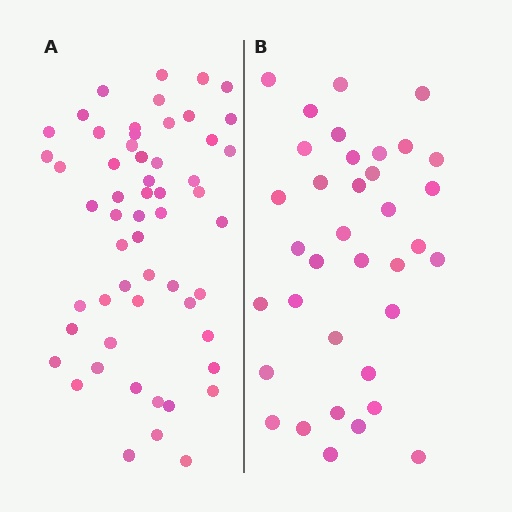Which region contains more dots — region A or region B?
Region A (the left region) has more dots.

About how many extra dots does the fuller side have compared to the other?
Region A has approximately 20 more dots than region B.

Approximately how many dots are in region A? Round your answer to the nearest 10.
About 60 dots. (The exact count is 56, which rounds to 60.)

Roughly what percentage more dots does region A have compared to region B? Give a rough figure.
About 55% more.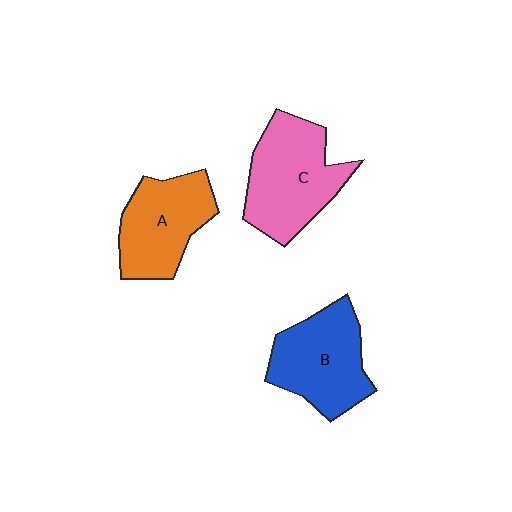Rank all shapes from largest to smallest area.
From largest to smallest: C (pink), B (blue), A (orange).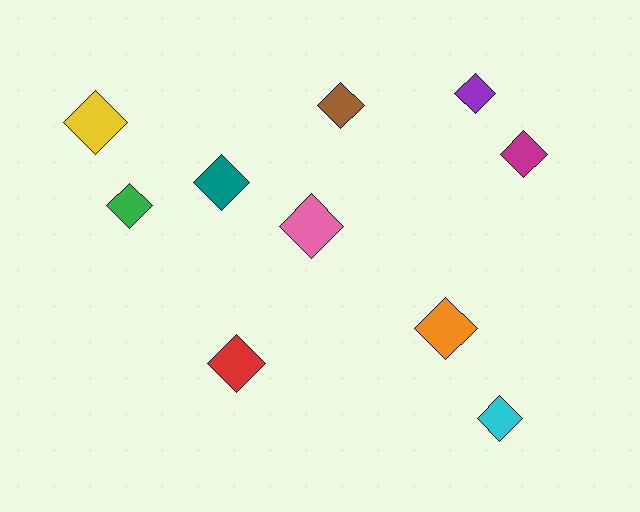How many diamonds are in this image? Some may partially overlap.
There are 10 diamonds.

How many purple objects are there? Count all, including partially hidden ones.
There is 1 purple object.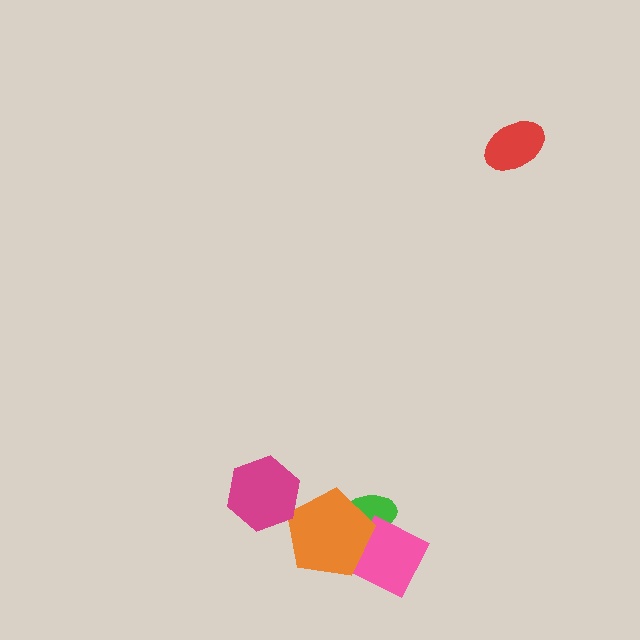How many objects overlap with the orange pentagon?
2 objects overlap with the orange pentagon.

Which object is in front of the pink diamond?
The orange pentagon is in front of the pink diamond.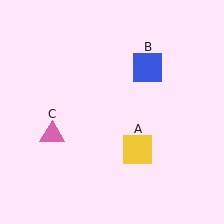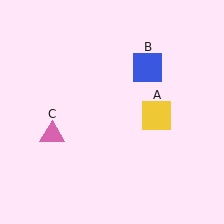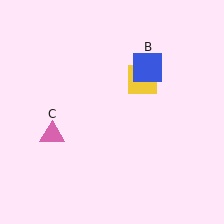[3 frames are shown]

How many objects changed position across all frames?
1 object changed position: yellow square (object A).